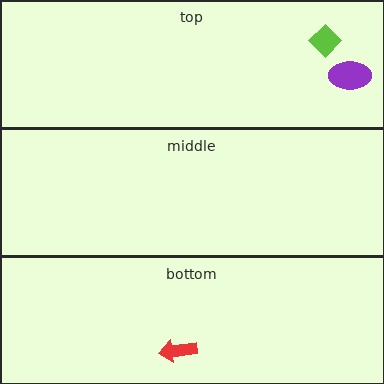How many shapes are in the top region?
2.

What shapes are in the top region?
The purple ellipse, the lime diamond.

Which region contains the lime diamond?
The top region.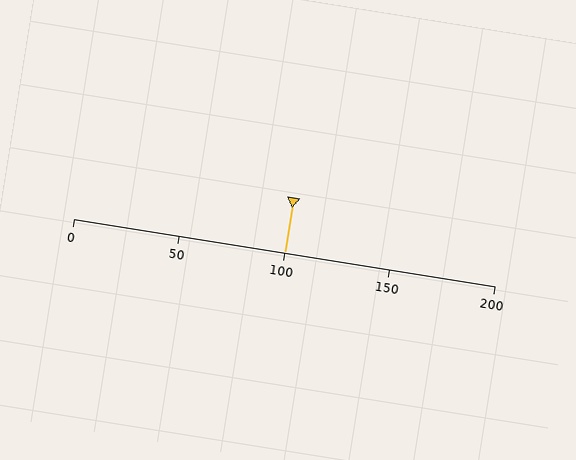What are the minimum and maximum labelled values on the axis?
The axis runs from 0 to 200.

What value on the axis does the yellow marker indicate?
The marker indicates approximately 100.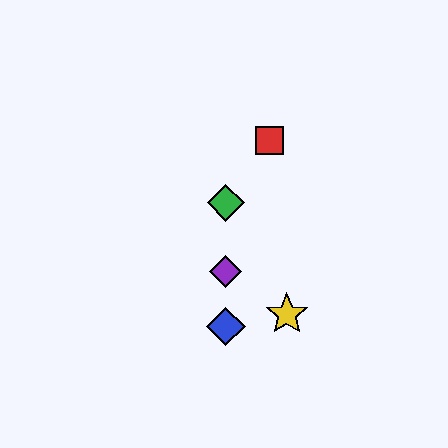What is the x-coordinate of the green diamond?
The green diamond is at x≈226.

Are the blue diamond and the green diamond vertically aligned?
Yes, both are at x≈226.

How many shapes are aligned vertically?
3 shapes (the blue diamond, the green diamond, the purple diamond) are aligned vertically.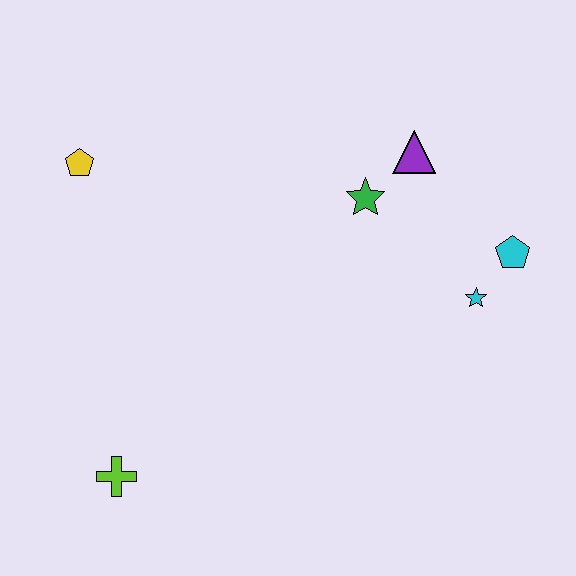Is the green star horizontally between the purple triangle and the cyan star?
No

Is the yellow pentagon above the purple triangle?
No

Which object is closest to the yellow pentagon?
The green star is closest to the yellow pentagon.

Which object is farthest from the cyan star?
The yellow pentagon is farthest from the cyan star.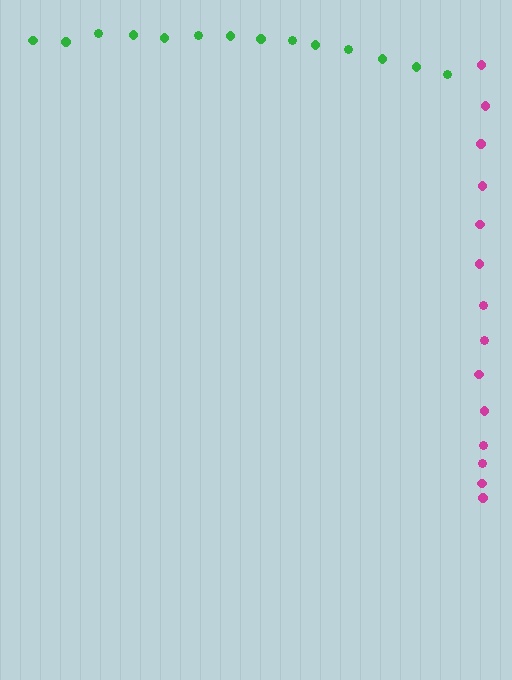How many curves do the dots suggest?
There are 2 distinct paths.